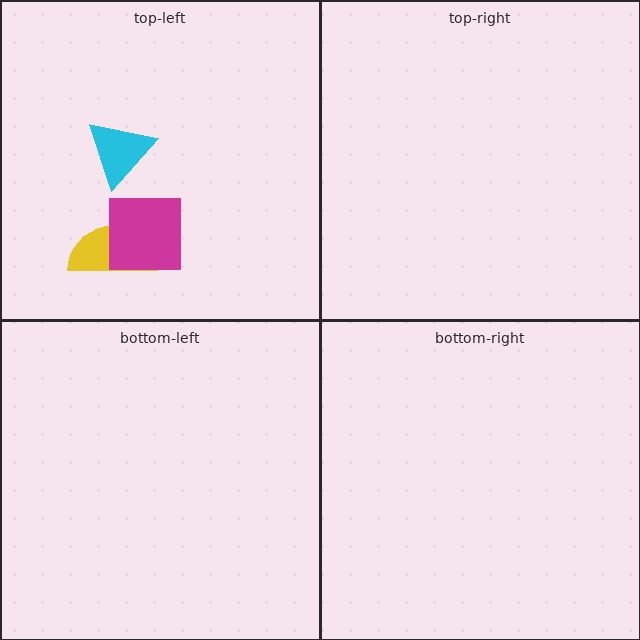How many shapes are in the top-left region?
3.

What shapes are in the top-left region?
The cyan triangle, the yellow semicircle, the magenta square.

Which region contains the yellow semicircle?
The top-left region.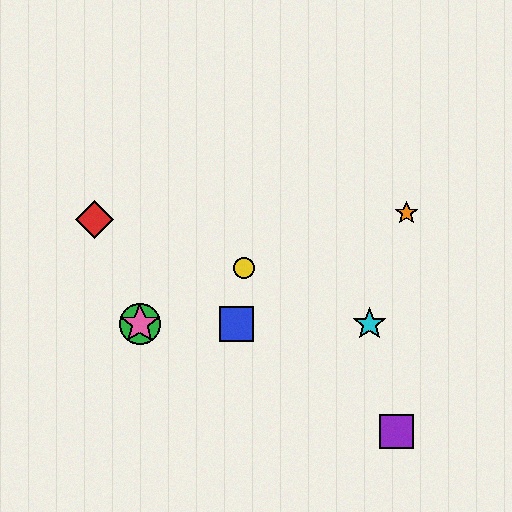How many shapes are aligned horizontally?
4 shapes (the blue square, the green circle, the cyan star, the pink star) are aligned horizontally.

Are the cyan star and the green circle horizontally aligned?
Yes, both are at y≈324.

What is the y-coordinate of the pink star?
The pink star is at y≈324.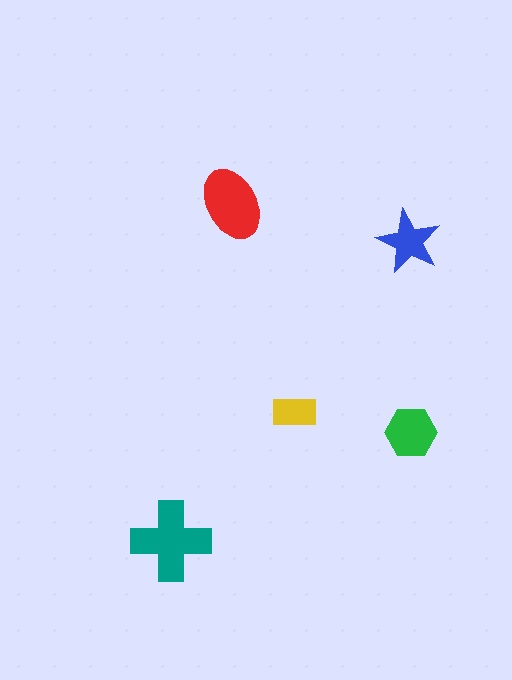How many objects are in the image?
There are 5 objects in the image.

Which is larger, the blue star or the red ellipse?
The red ellipse.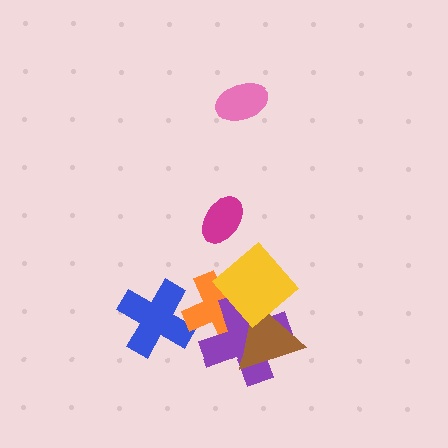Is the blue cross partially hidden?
Yes, it is partially covered by another shape.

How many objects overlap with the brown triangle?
3 objects overlap with the brown triangle.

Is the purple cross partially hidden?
Yes, it is partially covered by another shape.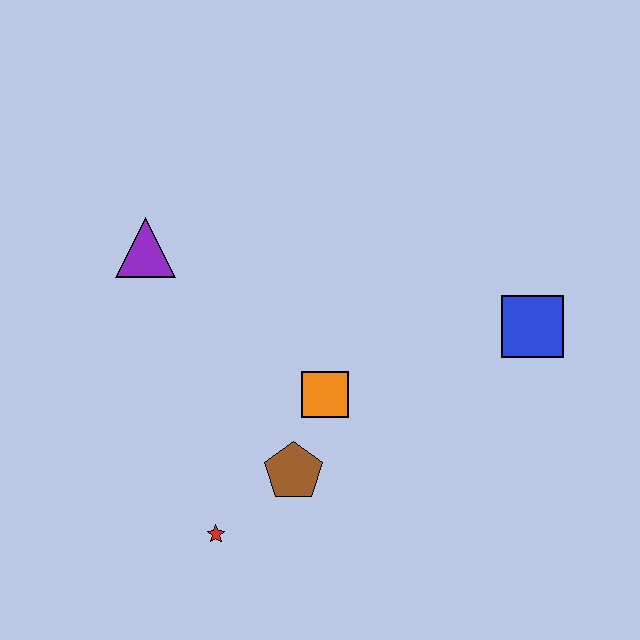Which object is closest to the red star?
The brown pentagon is closest to the red star.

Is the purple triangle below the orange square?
No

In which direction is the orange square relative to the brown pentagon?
The orange square is above the brown pentagon.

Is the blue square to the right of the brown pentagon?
Yes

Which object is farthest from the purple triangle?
The blue square is farthest from the purple triangle.